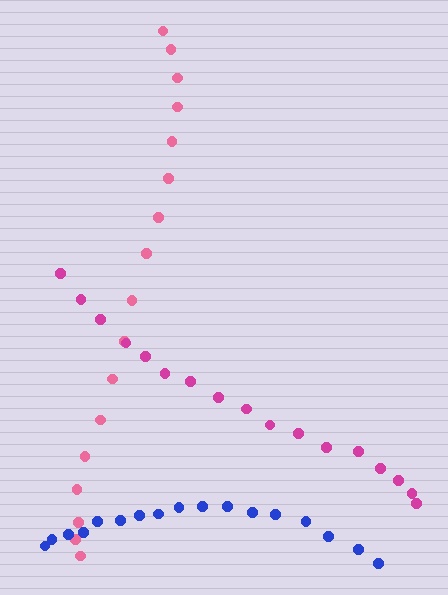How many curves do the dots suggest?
There are 3 distinct paths.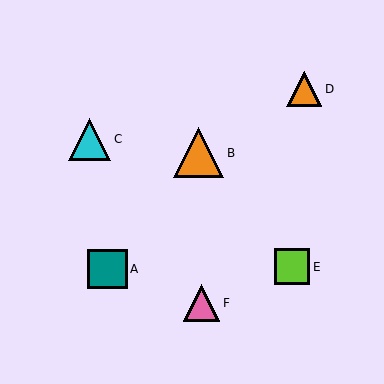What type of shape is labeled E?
Shape E is a lime square.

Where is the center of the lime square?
The center of the lime square is at (292, 267).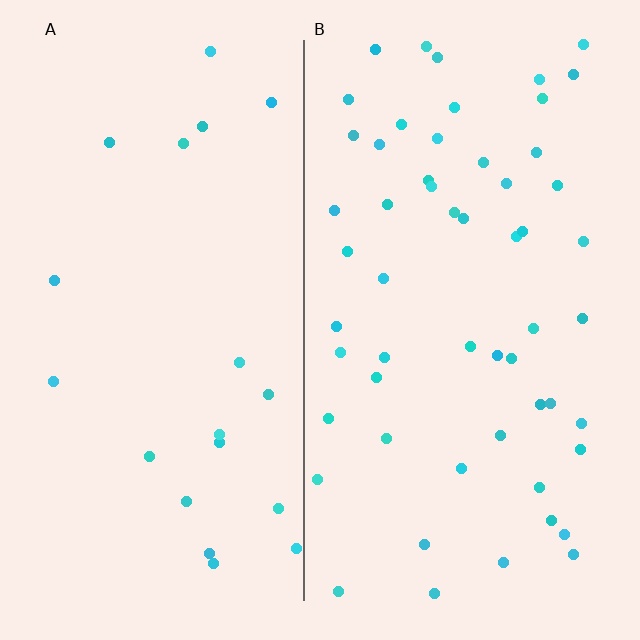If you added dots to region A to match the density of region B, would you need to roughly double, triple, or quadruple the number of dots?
Approximately triple.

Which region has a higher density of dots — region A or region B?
B (the right).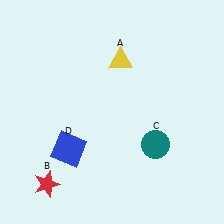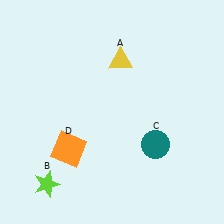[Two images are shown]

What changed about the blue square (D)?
In Image 1, D is blue. In Image 2, it changed to orange.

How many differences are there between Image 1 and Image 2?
There are 2 differences between the two images.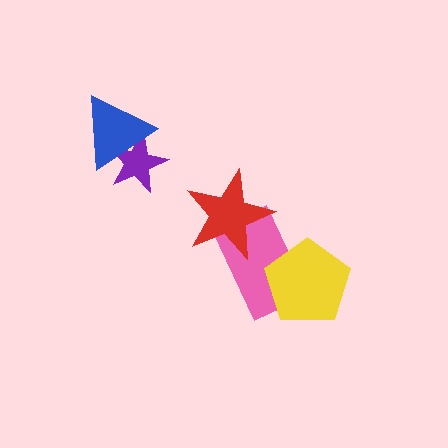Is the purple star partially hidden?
Yes, it is partially covered by another shape.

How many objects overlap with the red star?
1 object overlaps with the red star.